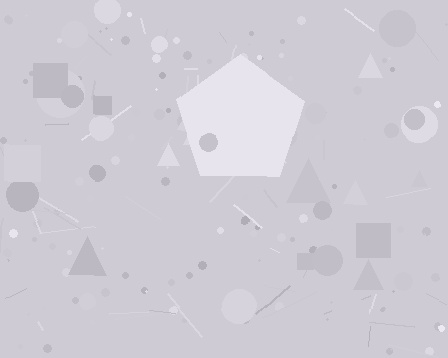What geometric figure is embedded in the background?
A pentagon is embedded in the background.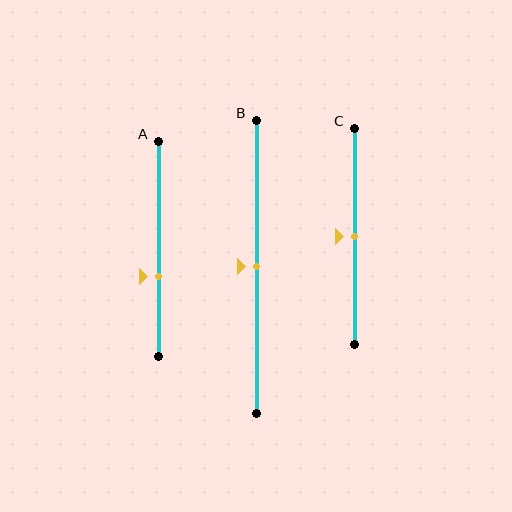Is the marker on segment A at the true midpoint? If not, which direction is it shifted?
No, the marker on segment A is shifted downward by about 13% of the segment length.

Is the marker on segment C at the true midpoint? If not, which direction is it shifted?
Yes, the marker on segment C is at the true midpoint.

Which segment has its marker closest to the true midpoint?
Segment B has its marker closest to the true midpoint.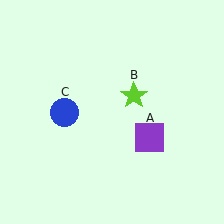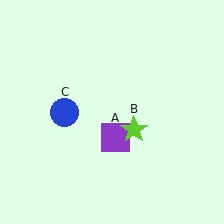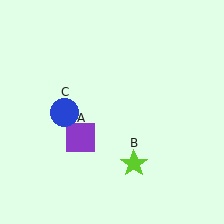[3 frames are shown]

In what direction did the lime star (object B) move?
The lime star (object B) moved down.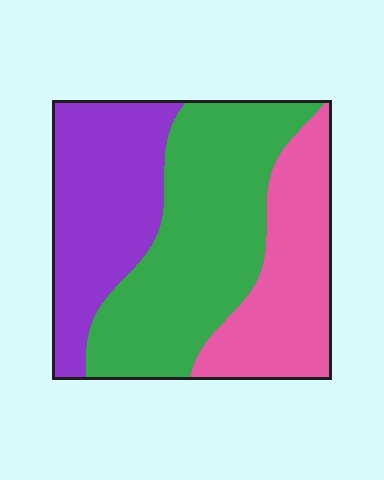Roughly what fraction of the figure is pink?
Pink covers roughly 25% of the figure.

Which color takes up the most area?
Green, at roughly 45%.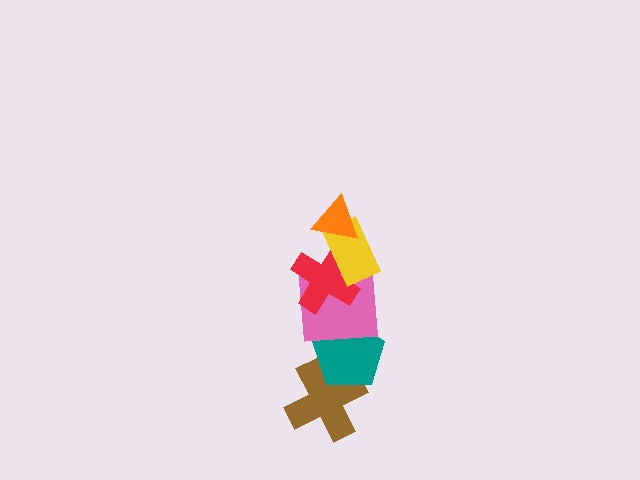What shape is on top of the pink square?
The red cross is on top of the pink square.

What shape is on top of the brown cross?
The teal pentagon is on top of the brown cross.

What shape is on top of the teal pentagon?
The pink square is on top of the teal pentagon.